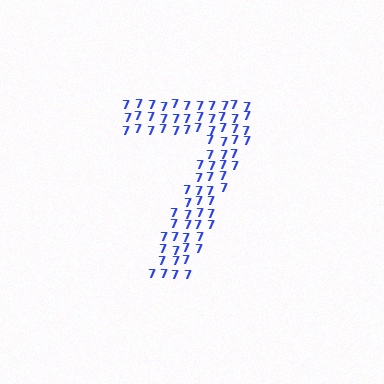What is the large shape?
The large shape is the digit 7.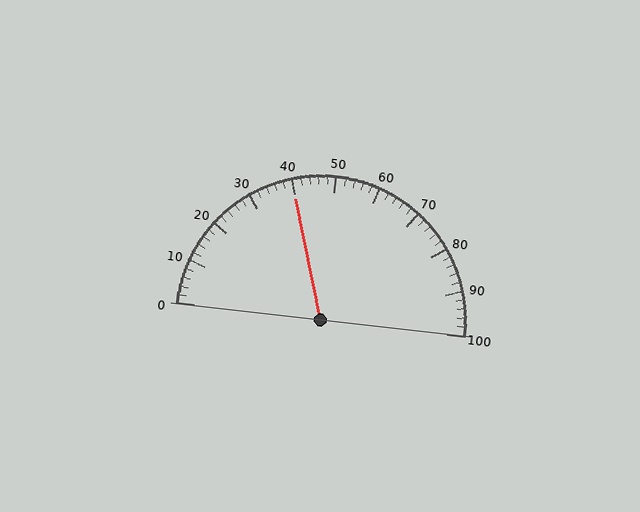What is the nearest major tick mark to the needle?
The nearest major tick mark is 40.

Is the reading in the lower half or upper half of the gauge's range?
The reading is in the lower half of the range (0 to 100).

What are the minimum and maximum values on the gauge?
The gauge ranges from 0 to 100.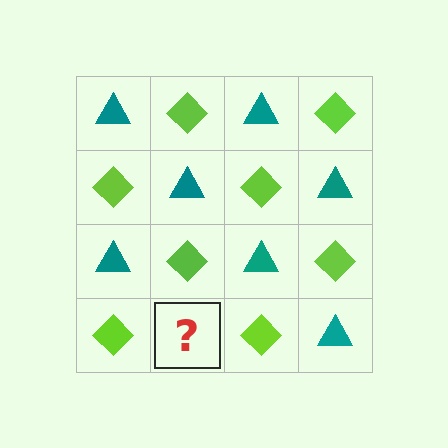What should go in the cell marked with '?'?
The missing cell should contain a teal triangle.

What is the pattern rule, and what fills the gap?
The rule is that it alternates teal triangle and lime diamond in a checkerboard pattern. The gap should be filled with a teal triangle.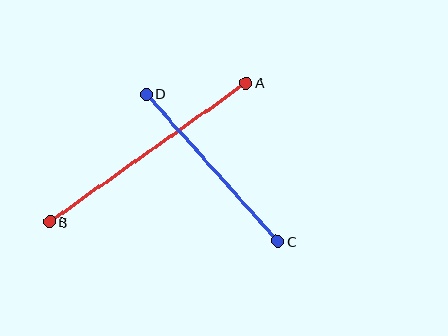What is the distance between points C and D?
The distance is approximately 198 pixels.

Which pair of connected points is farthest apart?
Points A and B are farthest apart.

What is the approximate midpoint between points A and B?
The midpoint is at approximately (148, 152) pixels.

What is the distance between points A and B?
The distance is approximately 241 pixels.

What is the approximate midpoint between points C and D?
The midpoint is at approximately (212, 168) pixels.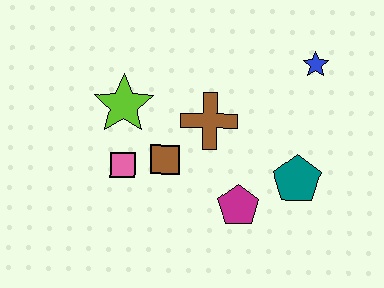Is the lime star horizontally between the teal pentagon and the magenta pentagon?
No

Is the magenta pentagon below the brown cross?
Yes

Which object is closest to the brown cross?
The brown square is closest to the brown cross.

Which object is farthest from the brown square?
The blue star is farthest from the brown square.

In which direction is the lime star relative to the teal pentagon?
The lime star is to the left of the teal pentagon.